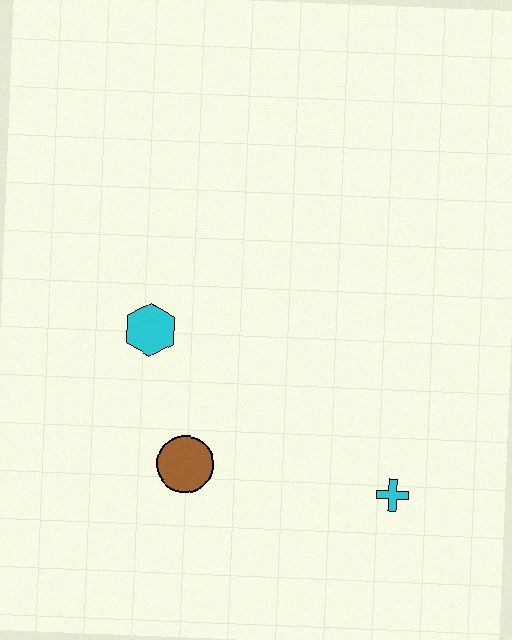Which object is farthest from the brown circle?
The cyan cross is farthest from the brown circle.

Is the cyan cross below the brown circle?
Yes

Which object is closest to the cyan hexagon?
The brown circle is closest to the cyan hexagon.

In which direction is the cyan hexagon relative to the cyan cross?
The cyan hexagon is to the left of the cyan cross.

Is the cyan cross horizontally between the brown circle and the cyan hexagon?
No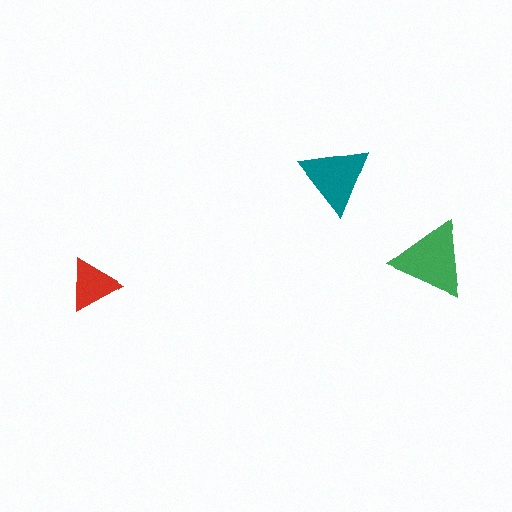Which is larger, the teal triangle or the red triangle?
The teal one.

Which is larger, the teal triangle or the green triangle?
The green one.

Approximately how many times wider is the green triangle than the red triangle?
About 1.5 times wider.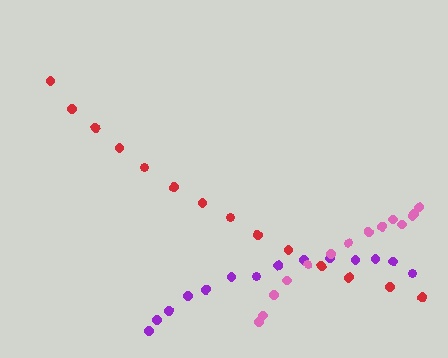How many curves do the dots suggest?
There are 3 distinct paths.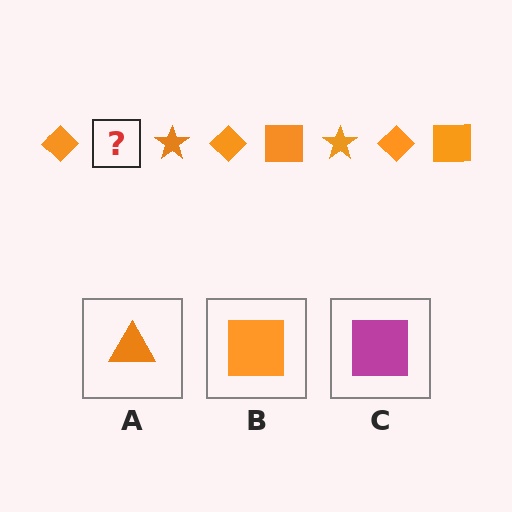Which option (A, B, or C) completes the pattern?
B.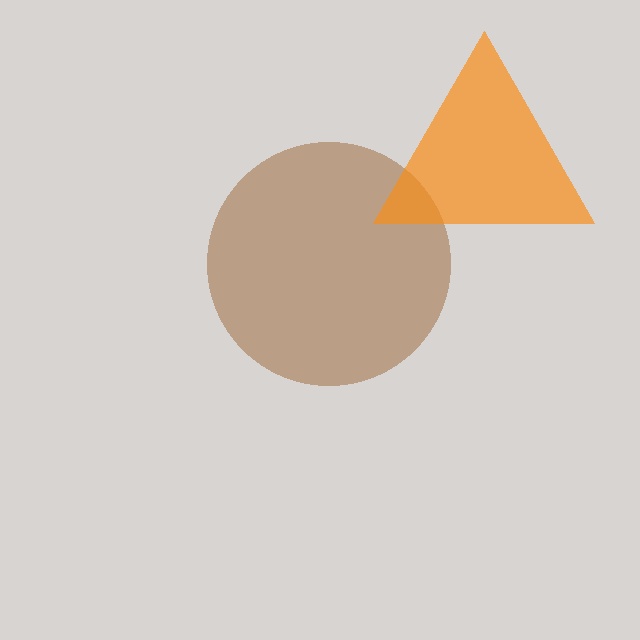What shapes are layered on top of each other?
The layered shapes are: a brown circle, an orange triangle.